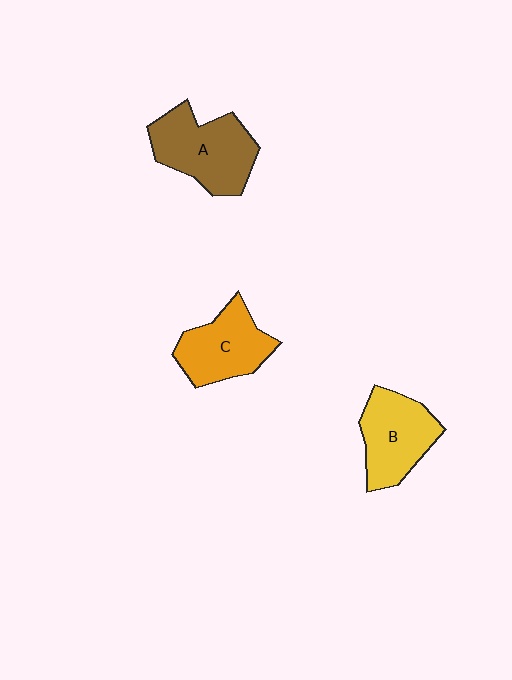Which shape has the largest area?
Shape A (brown).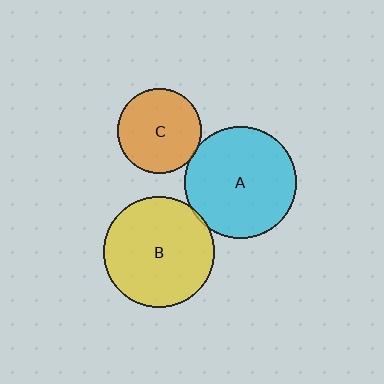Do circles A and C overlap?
Yes.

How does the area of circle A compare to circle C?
Approximately 1.8 times.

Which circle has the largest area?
Circle A (cyan).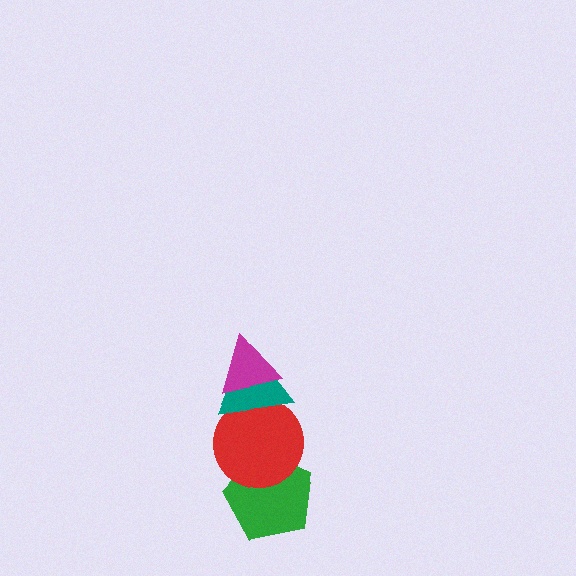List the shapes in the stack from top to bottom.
From top to bottom: the magenta triangle, the teal triangle, the red circle, the green pentagon.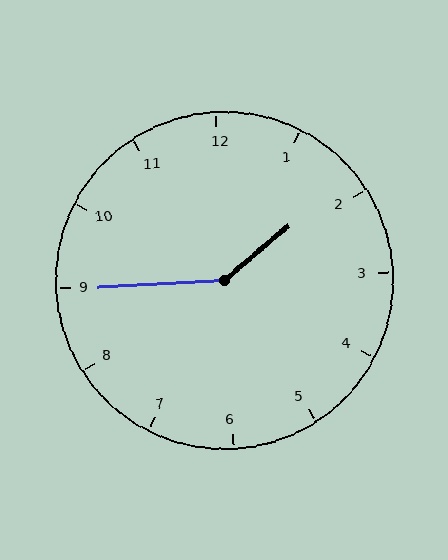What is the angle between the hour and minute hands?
Approximately 142 degrees.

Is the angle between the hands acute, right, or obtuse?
It is obtuse.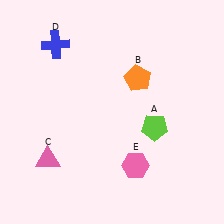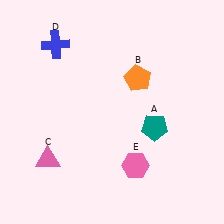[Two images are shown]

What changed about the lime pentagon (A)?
In Image 1, A is lime. In Image 2, it changed to teal.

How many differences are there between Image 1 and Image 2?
There is 1 difference between the two images.